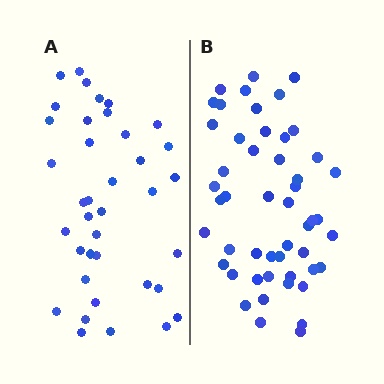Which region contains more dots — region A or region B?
Region B (the right region) has more dots.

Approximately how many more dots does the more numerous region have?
Region B has roughly 12 or so more dots than region A.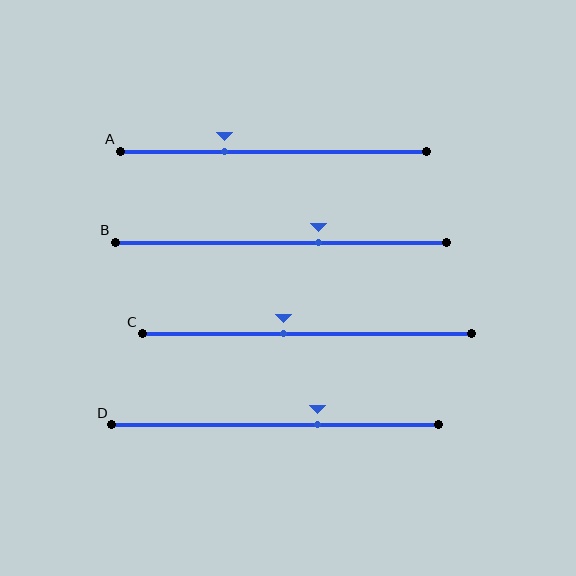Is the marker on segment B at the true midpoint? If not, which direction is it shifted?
No, the marker on segment B is shifted to the right by about 11% of the segment length.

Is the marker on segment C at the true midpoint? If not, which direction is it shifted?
No, the marker on segment C is shifted to the left by about 7% of the segment length.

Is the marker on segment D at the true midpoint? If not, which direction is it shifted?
No, the marker on segment D is shifted to the right by about 13% of the segment length.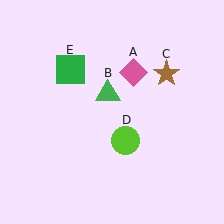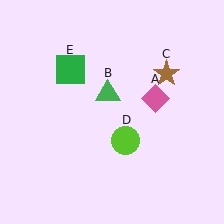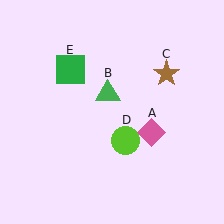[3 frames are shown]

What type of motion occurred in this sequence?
The pink diamond (object A) rotated clockwise around the center of the scene.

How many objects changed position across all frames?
1 object changed position: pink diamond (object A).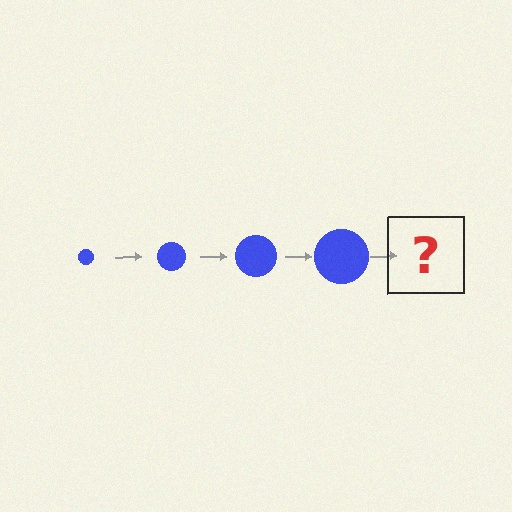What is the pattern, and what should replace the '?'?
The pattern is that the circle gets progressively larger each step. The '?' should be a blue circle, larger than the previous one.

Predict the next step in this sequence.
The next step is a blue circle, larger than the previous one.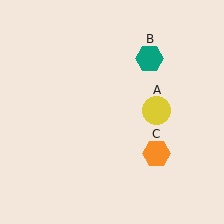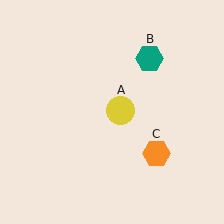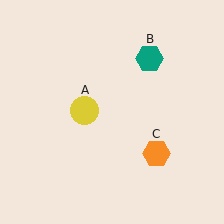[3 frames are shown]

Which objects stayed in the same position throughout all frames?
Teal hexagon (object B) and orange hexagon (object C) remained stationary.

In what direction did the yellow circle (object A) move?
The yellow circle (object A) moved left.